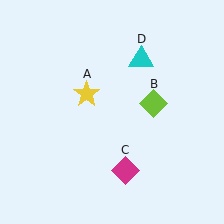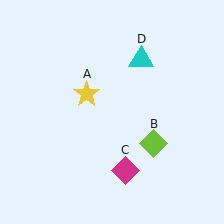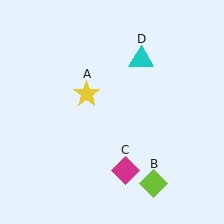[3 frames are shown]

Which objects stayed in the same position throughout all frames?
Yellow star (object A) and magenta diamond (object C) and cyan triangle (object D) remained stationary.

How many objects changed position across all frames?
1 object changed position: lime diamond (object B).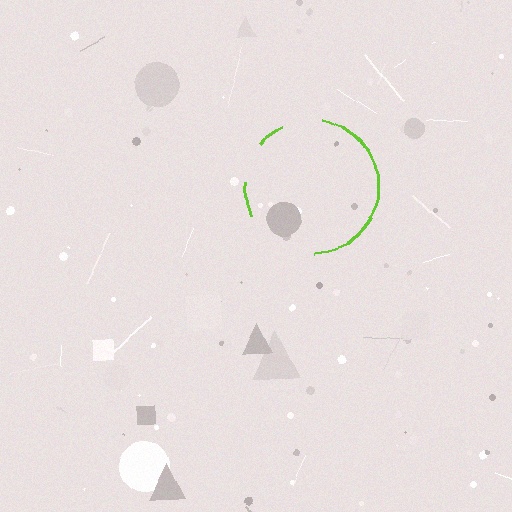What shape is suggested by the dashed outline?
The dashed outline suggests a circle.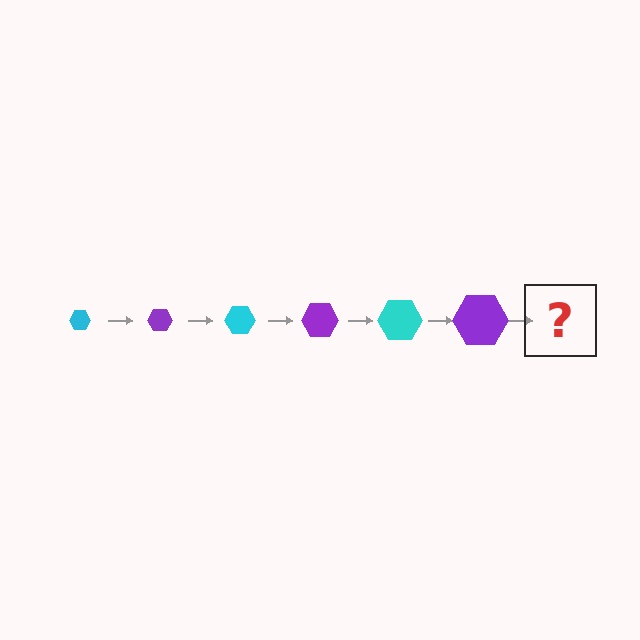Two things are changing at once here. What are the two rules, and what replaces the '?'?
The two rules are that the hexagon grows larger each step and the color cycles through cyan and purple. The '?' should be a cyan hexagon, larger than the previous one.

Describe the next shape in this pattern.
It should be a cyan hexagon, larger than the previous one.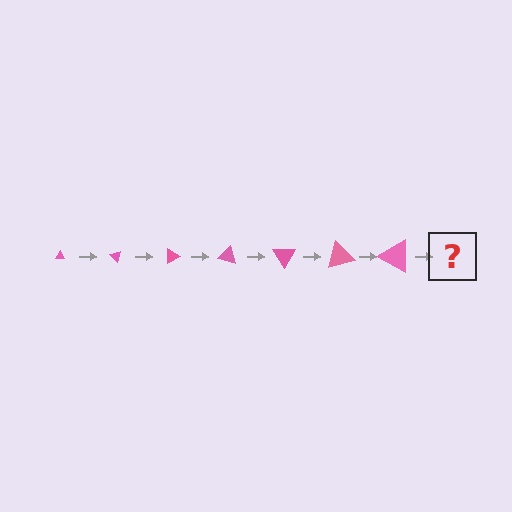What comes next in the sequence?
The next element should be a triangle, larger than the previous one and rotated 315 degrees from the start.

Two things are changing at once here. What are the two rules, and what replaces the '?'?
The two rules are that the triangle grows larger each step and it rotates 45 degrees each step. The '?' should be a triangle, larger than the previous one and rotated 315 degrees from the start.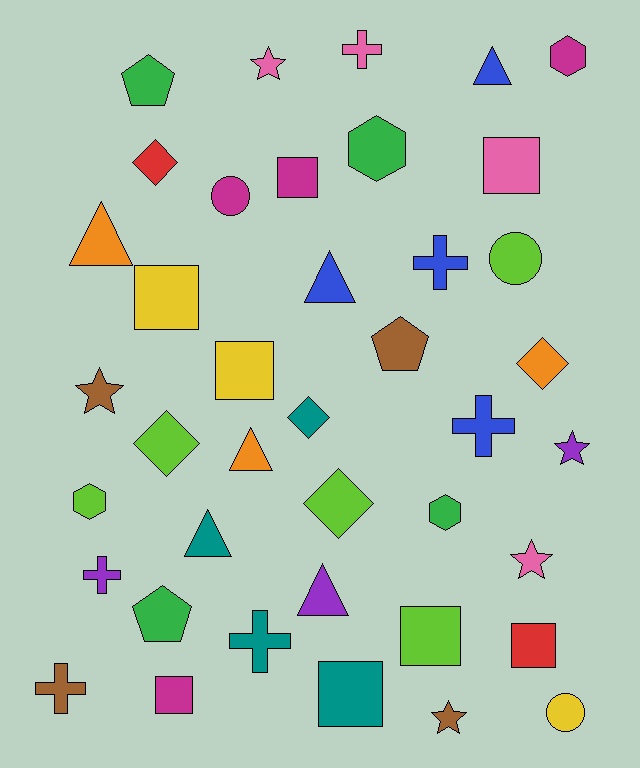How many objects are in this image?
There are 40 objects.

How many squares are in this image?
There are 8 squares.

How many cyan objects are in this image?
There are no cyan objects.